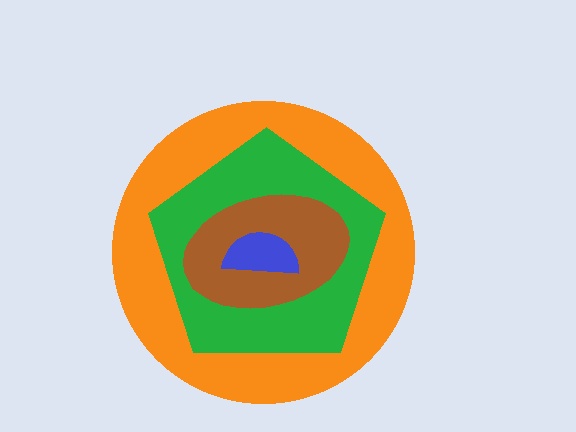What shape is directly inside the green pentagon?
The brown ellipse.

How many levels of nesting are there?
4.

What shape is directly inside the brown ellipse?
The blue semicircle.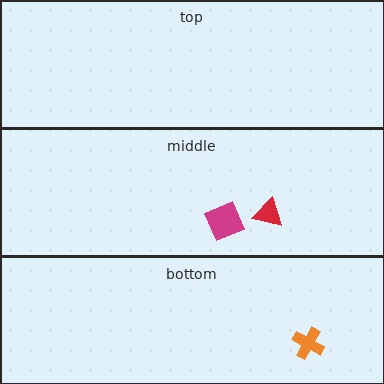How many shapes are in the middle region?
2.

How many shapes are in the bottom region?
1.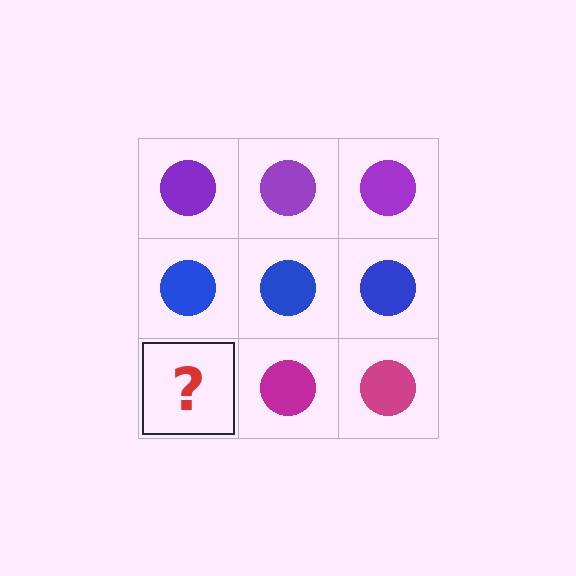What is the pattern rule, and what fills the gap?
The rule is that each row has a consistent color. The gap should be filled with a magenta circle.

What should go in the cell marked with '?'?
The missing cell should contain a magenta circle.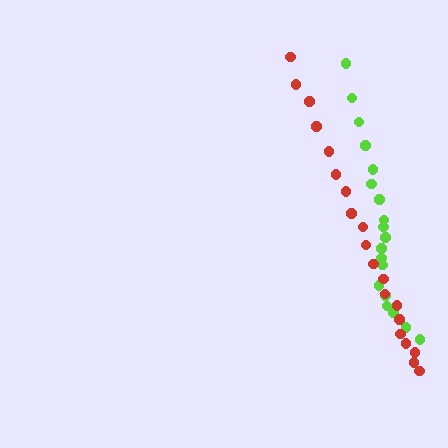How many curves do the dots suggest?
There are 2 distinct paths.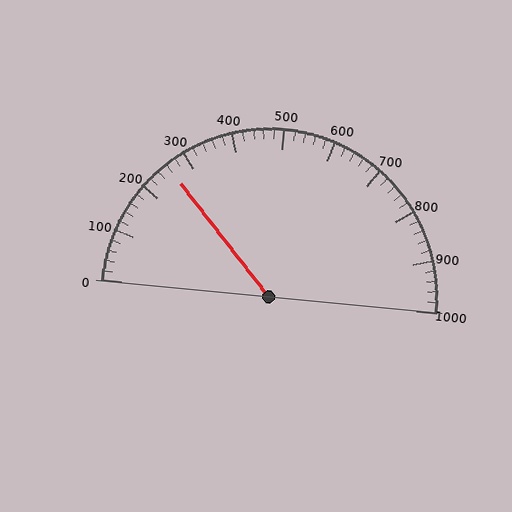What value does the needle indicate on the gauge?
The needle indicates approximately 260.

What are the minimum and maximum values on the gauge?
The gauge ranges from 0 to 1000.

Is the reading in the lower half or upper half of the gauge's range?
The reading is in the lower half of the range (0 to 1000).